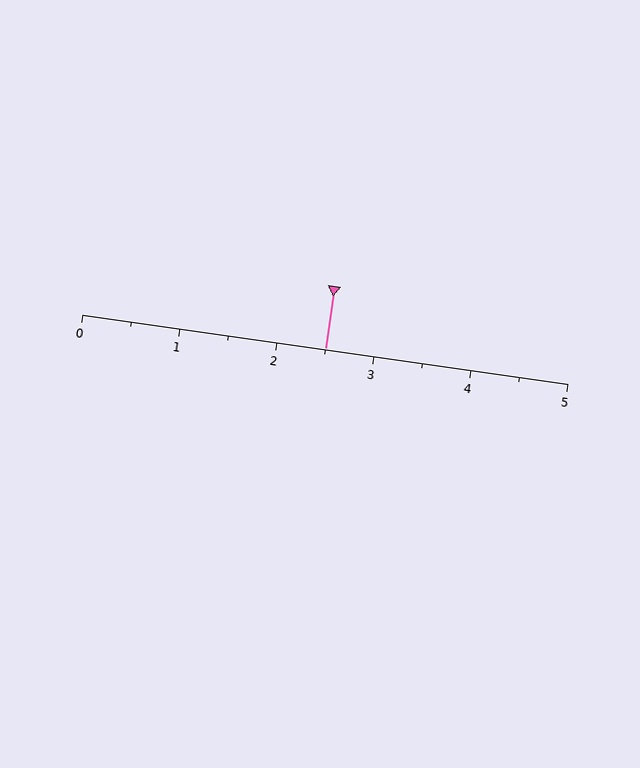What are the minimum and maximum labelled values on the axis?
The axis runs from 0 to 5.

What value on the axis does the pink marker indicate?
The marker indicates approximately 2.5.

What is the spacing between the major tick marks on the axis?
The major ticks are spaced 1 apart.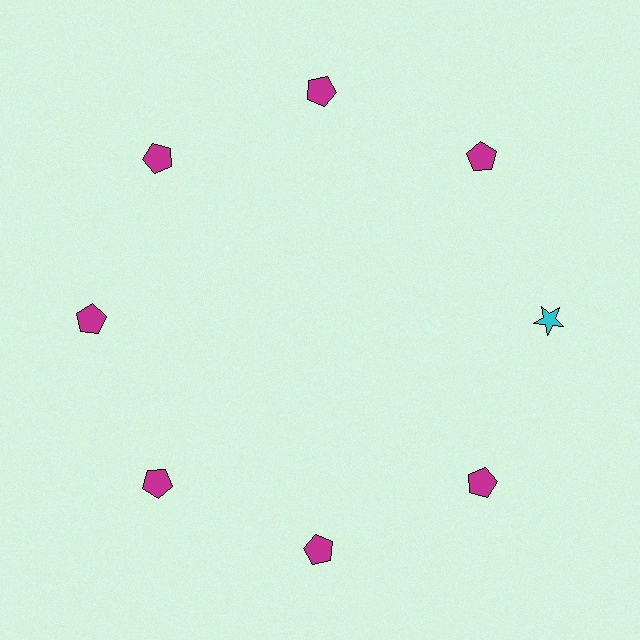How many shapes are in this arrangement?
There are 8 shapes arranged in a ring pattern.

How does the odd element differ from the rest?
It differs in both color (cyan instead of magenta) and shape (star instead of pentagon).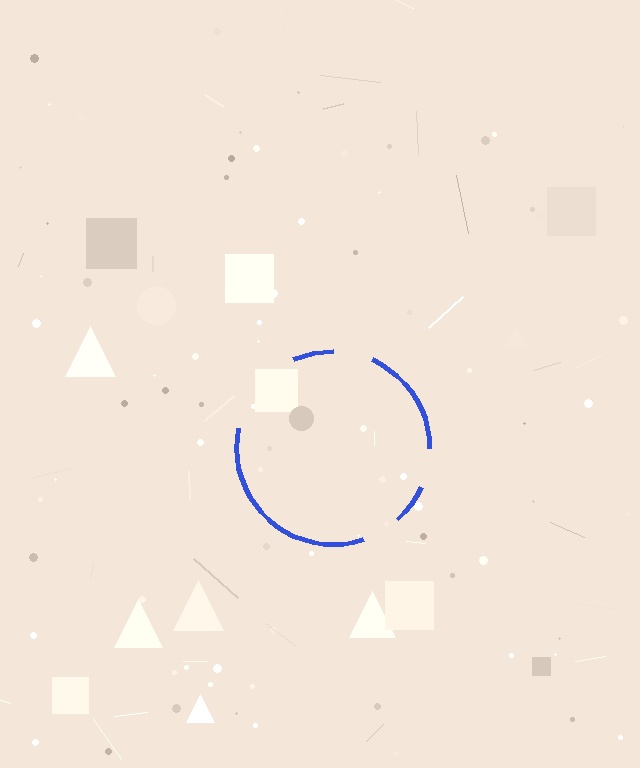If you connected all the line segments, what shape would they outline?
They would outline a circle.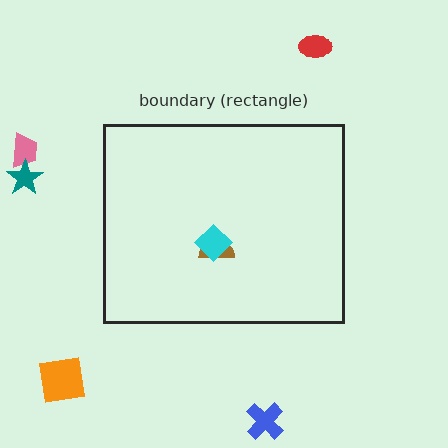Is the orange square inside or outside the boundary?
Outside.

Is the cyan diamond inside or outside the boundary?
Inside.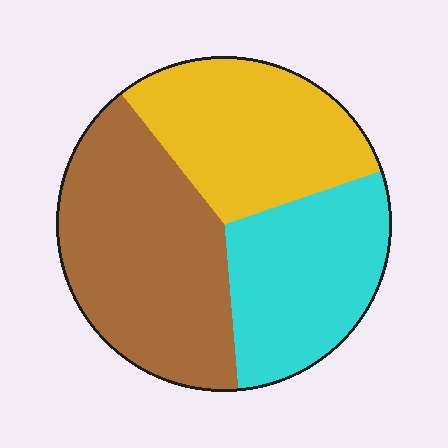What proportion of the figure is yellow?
Yellow takes up about one third (1/3) of the figure.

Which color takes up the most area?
Brown, at roughly 40%.